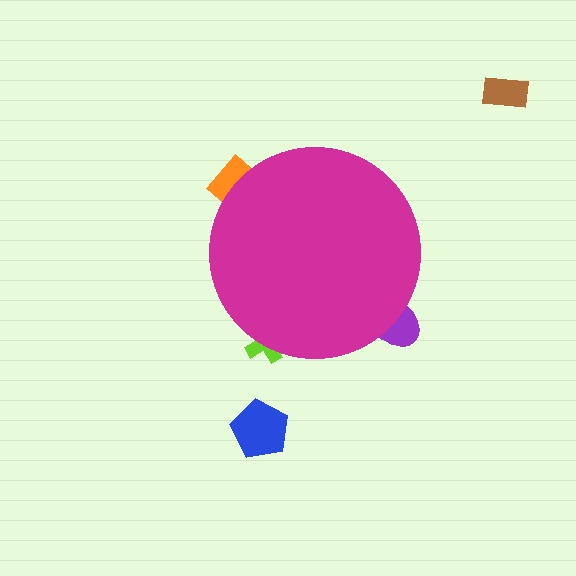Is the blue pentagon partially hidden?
No, the blue pentagon is fully visible.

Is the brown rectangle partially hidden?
No, the brown rectangle is fully visible.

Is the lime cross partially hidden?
Yes, the lime cross is partially hidden behind the magenta circle.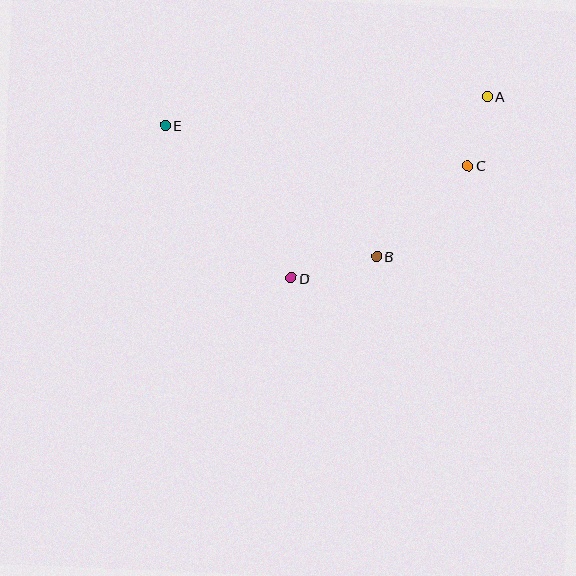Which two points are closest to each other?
Points A and C are closest to each other.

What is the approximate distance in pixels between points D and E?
The distance between D and E is approximately 198 pixels.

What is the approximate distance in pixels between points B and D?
The distance between B and D is approximately 88 pixels.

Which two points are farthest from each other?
Points A and E are farthest from each other.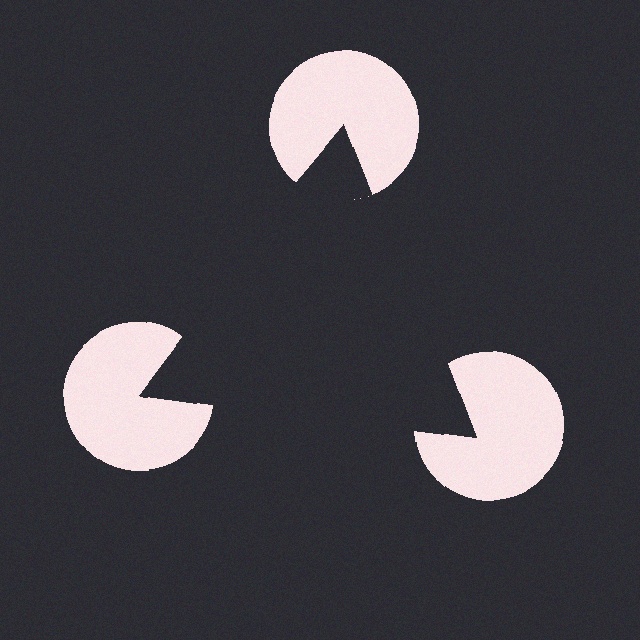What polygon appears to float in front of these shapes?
An illusory triangle — its edges are inferred from the aligned wedge cuts in the pac-man discs, not physically drawn.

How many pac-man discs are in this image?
There are 3 — one at each vertex of the illusory triangle.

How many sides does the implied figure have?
3 sides.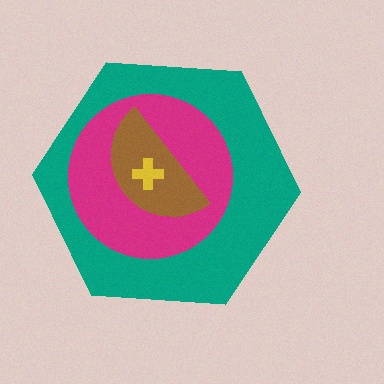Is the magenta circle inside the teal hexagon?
Yes.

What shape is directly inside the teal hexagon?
The magenta circle.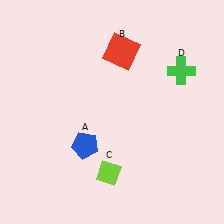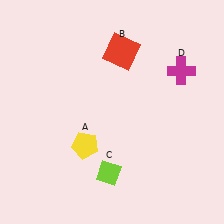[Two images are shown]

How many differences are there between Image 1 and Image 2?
There are 2 differences between the two images.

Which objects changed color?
A changed from blue to yellow. D changed from green to magenta.